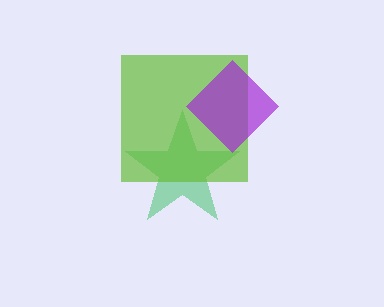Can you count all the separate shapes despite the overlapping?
Yes, there are 3 separate shapes.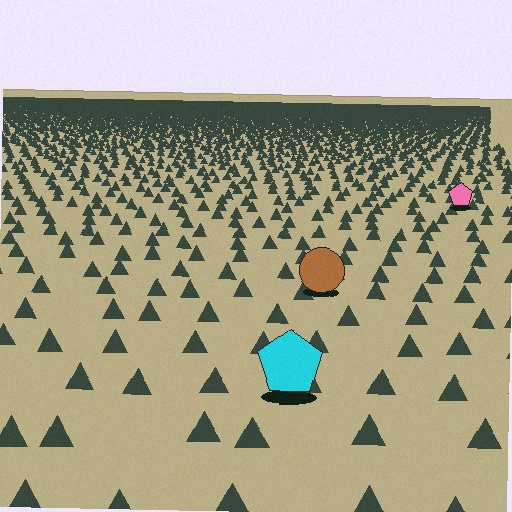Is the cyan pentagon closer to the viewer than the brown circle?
Yes. The cyan pentagon is closer — you can tell from the texture gradient: the ground texture is coarser near it.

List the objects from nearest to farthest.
From nearest to farthest: the cyan pentagon, the brown circle, the pink pentagon.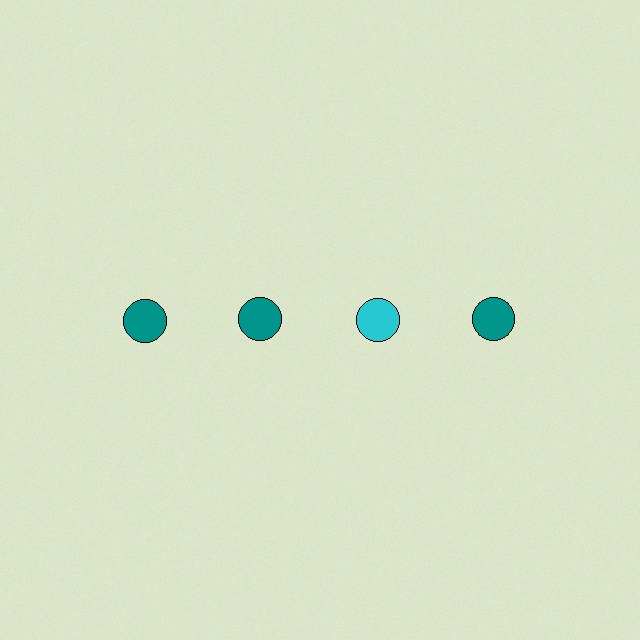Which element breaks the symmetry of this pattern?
The cyan circle in the top row, center column breaks the symmetry. All other shapes are teal circles.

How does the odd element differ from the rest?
It has a different color: cyan instead of teal.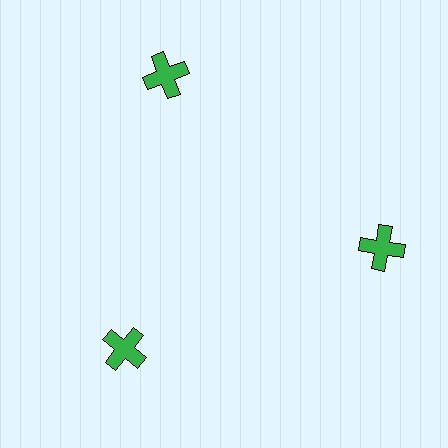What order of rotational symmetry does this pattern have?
This pattern has 3-fold rotational symmetry.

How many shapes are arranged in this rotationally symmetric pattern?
There are 3 shapes, arranged in 3 groups of 1.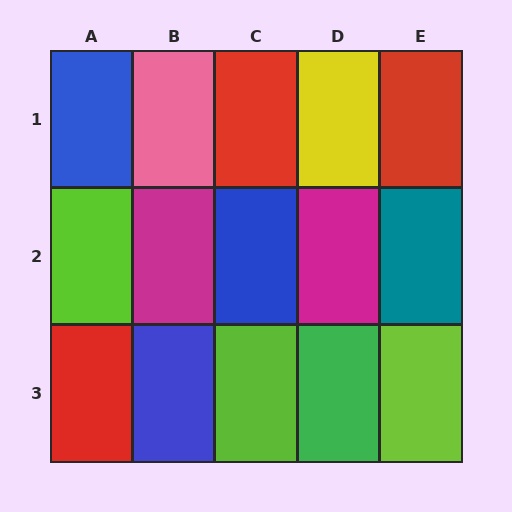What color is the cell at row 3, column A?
Red.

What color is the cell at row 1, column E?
Red.